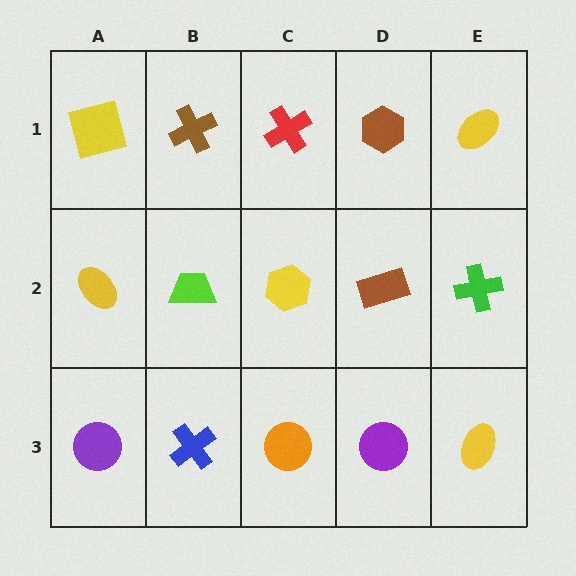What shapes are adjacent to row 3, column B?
A lime trapezoid (row 2, column B), a purple circle (row 3, column A), an orange circle (row 3, column C).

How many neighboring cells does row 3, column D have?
3.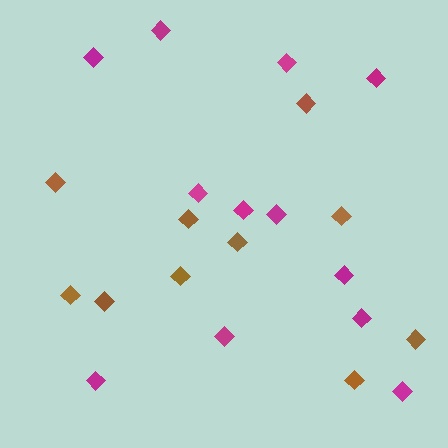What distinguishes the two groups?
There are 2 groups: one group of brown diamonds (10) and one group of magenta diamonds (12).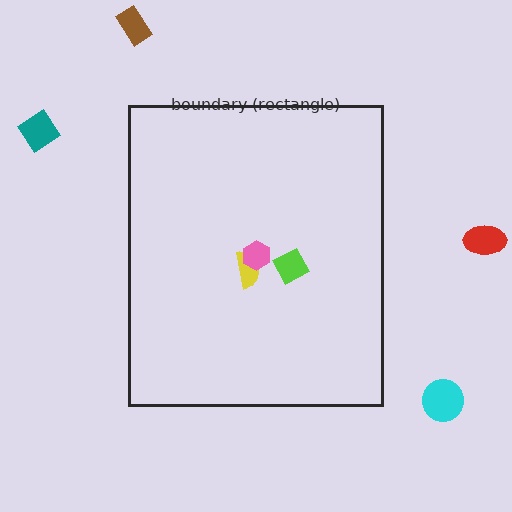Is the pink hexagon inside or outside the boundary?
Inside.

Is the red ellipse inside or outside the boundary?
Outside.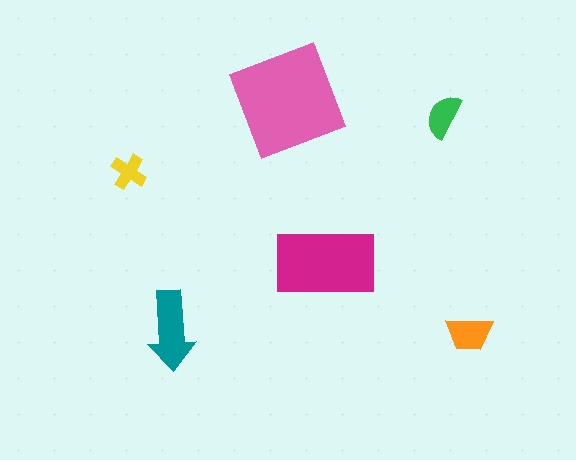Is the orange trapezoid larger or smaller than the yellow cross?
Larger.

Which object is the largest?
The pink square.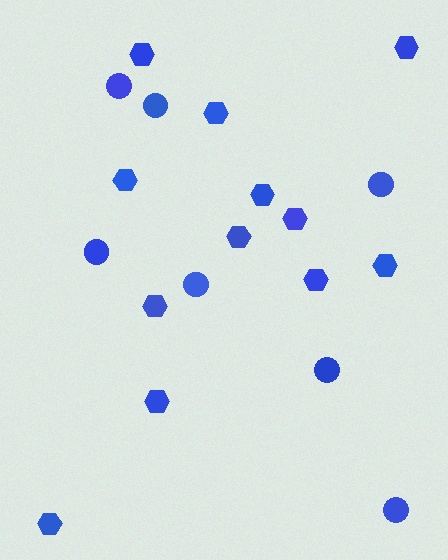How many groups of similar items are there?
There are 2 groups: one group of hexagons (12) and one group of circles (7).